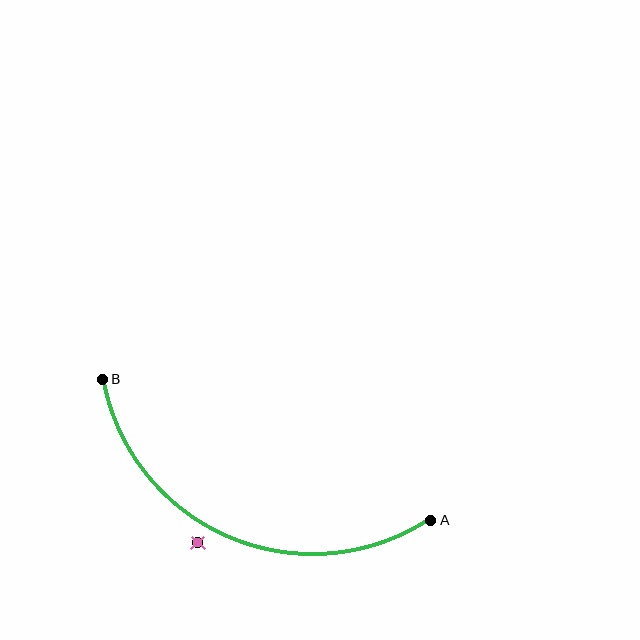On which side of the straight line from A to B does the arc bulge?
The arc bulges below the straight line connecting A and B.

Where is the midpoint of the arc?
The arc midpoint is the point on the curve farthest from the straight line joining A and B. It sits below that line.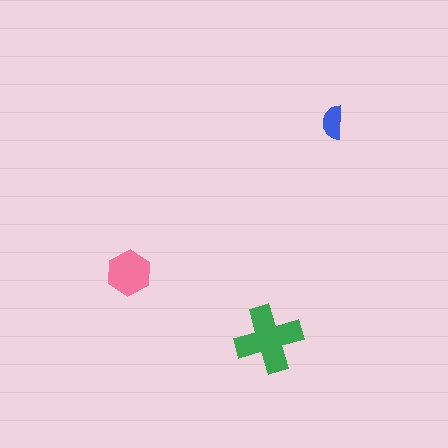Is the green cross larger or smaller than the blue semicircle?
Larger.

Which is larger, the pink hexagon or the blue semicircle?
The pink hexagon.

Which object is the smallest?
The blue semicircle.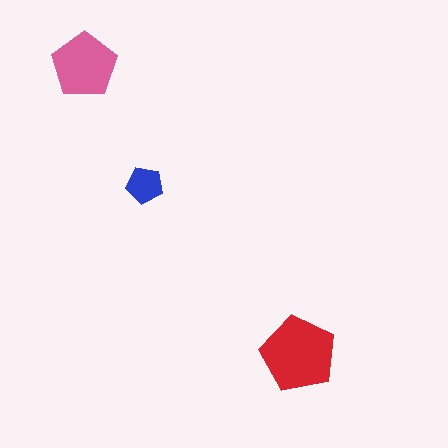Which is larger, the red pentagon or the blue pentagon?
The red one.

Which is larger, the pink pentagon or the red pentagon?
The red one.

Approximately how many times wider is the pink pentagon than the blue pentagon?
About 2 times wider.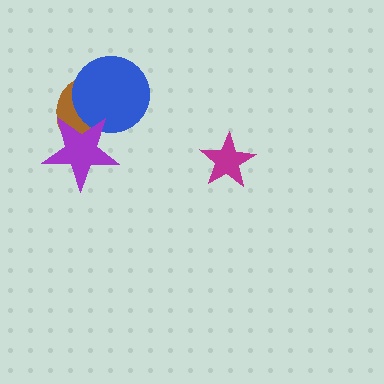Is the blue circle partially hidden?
Yes, it is partially covered by another shape.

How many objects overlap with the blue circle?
2 objects overlap with the blue circle.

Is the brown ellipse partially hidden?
Yes, it is partially covered by another shape.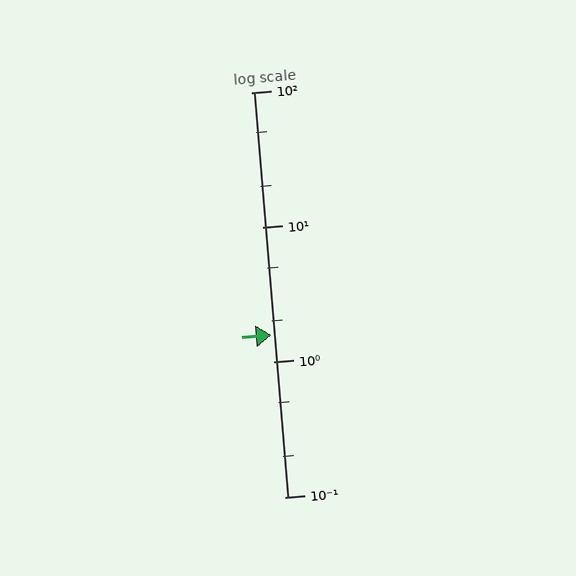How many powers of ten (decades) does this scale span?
The scale spans 3 decades, from 0.1 to 100.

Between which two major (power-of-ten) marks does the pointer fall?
The pointer is between 1 and 10.